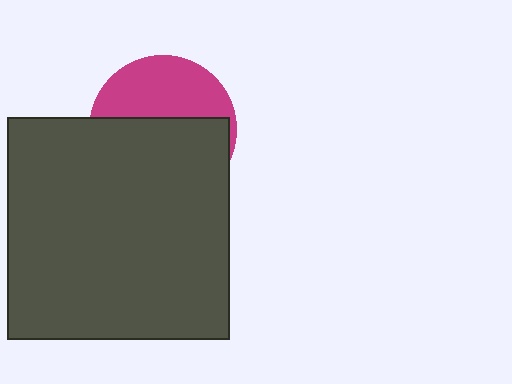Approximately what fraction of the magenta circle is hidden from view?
Roughly 59% of the magenta circle is hidden behind the dark gray square.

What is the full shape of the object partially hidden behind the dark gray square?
The partially hidden object is a magenta circle.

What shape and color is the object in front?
The object in front is a dark gray square.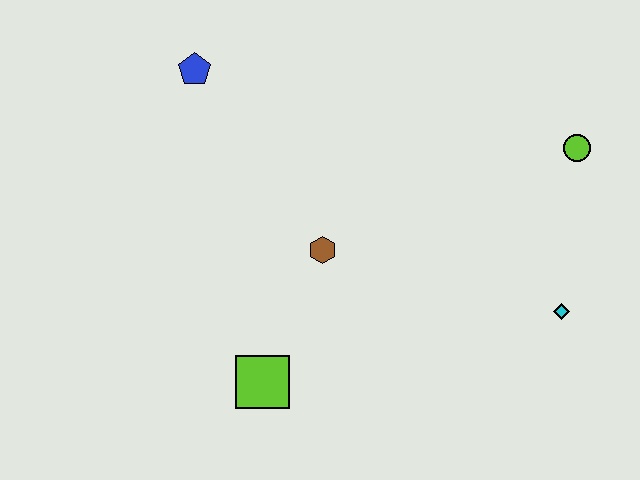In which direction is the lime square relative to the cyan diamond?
The lime square is to the left of the cyan diamond.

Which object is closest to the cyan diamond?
The lime circle is closest to the cyan diamond.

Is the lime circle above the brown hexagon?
Yes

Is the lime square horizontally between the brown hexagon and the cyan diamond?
No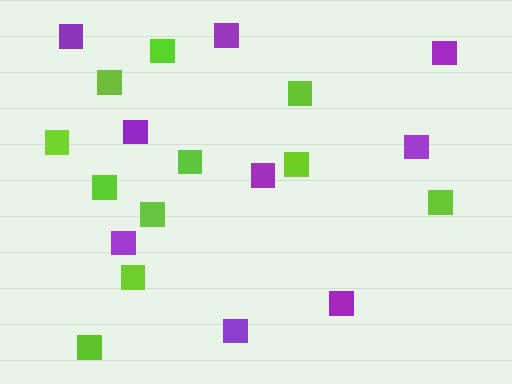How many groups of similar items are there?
There are 2 groups: one group of lime squares (11) and one group of purple squares (9).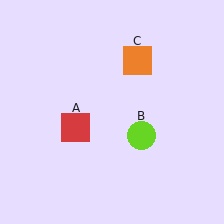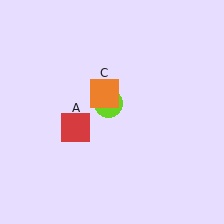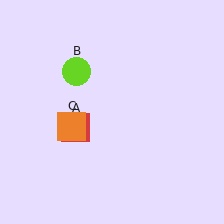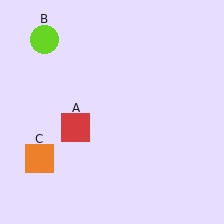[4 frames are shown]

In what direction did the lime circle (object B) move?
The lime circle (object B) moved up and to the left.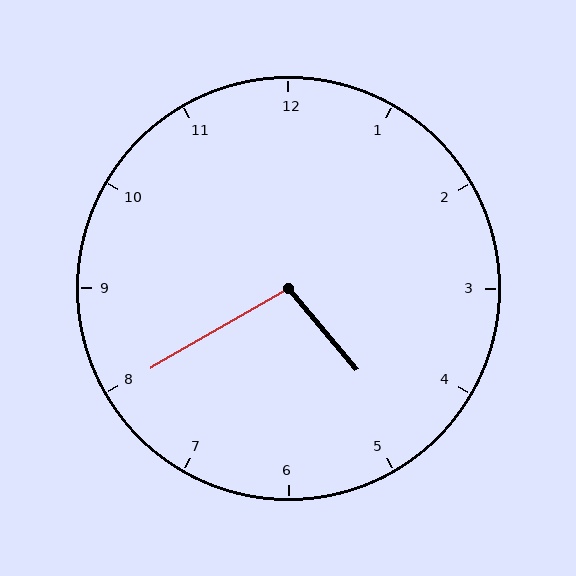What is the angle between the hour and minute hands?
Approximately 100 degrees.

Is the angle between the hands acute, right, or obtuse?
It is obtuse.